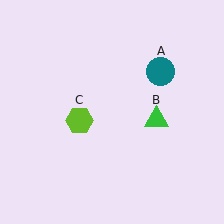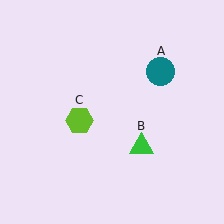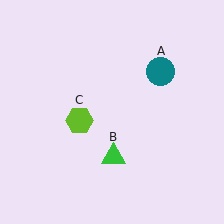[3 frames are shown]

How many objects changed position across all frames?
1 object changed position: green triangle (object B).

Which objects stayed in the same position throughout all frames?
Teal circle (object A) and lime hexagon (object C) remained stationary.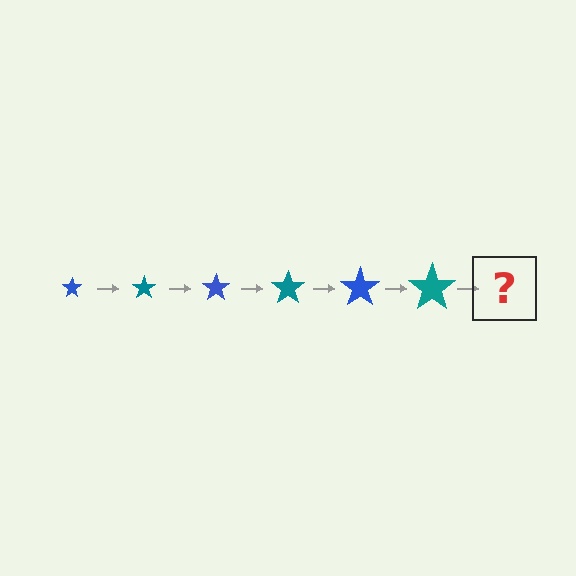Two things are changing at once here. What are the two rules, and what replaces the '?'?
The two rules are that the star grows larger each step and the color cycles through blue and teal. The '?' should be a blue star, larger than the previous one.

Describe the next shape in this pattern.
It should be a blue star, larger than the previous one.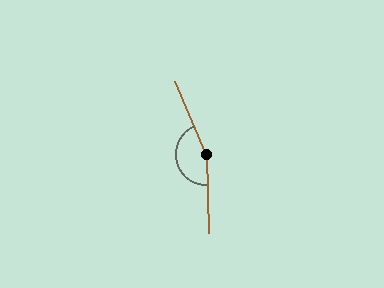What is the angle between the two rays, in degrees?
Approximately 159 degrees.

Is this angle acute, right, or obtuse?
It is obtuse.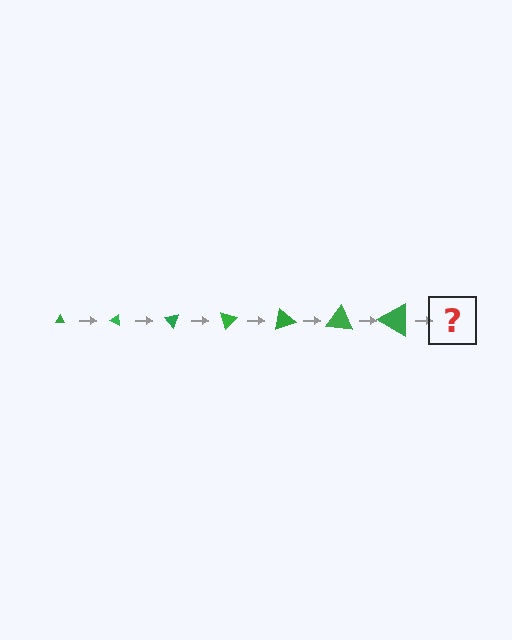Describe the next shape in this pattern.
It should be a triangle, larger than the previous one and rotated 175 degrees from the start.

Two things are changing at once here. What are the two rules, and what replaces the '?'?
The two rules are that the triangle grows larger each step and it rotates 25 degrees each step. The '?' should be a triangle, larger than the previous one and rotated 175 degrees from the start.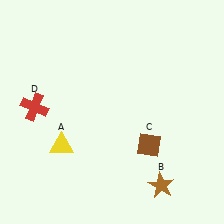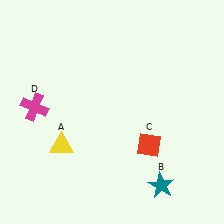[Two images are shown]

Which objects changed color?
B changed from brown to teal. C changed from brown to red. D changed from red to magenta.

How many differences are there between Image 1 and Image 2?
There are 3 differences between the two images.